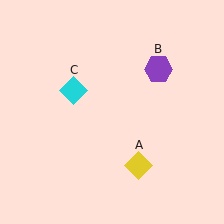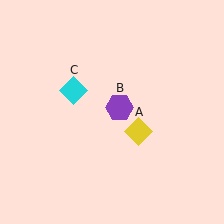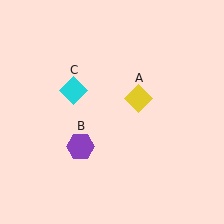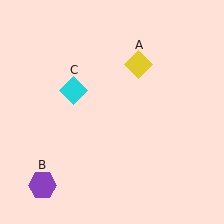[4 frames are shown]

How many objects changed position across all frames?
2 objects changed position: yellow diamond (object A), purple hexagon (object B).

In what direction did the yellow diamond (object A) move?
The yellow diamond (object A) moved up.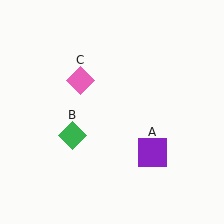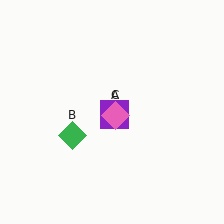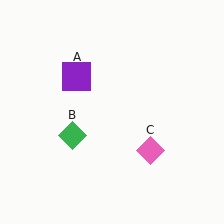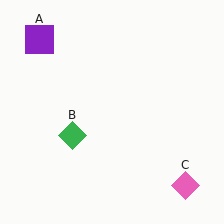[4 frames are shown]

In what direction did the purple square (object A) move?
The purple square (object A) moved up and to the left.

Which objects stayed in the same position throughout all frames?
Green diamond (object B) remained stationary.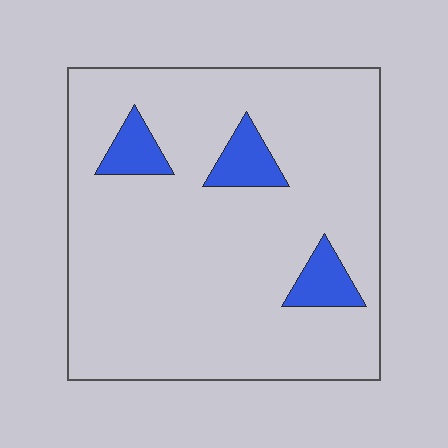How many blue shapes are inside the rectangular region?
3.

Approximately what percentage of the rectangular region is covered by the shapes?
Approximately 10%.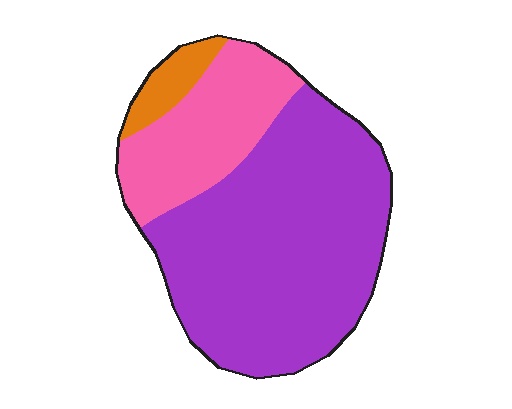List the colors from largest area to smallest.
From largest to smallest: purple, pink, orange.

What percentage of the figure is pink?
Pink takes up about one quarter (1/4) of the figure.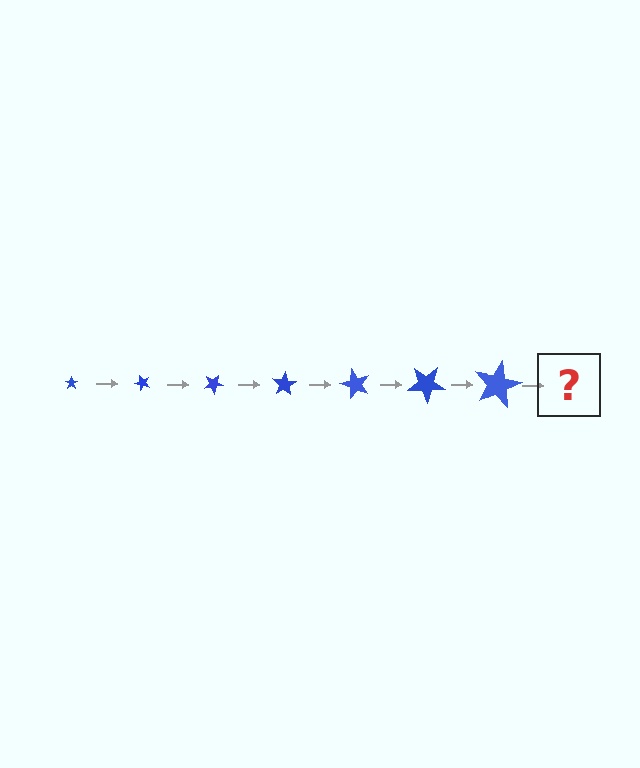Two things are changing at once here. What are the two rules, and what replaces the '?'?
The two rules are that the star grows larger each step and it rotates 50 degrees each step. The '?' should be a star, larger than the previous one and rotated 350 degrees from the start.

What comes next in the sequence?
The next element should be a star, larger than the previous one and rotated 350 degrees from the start.